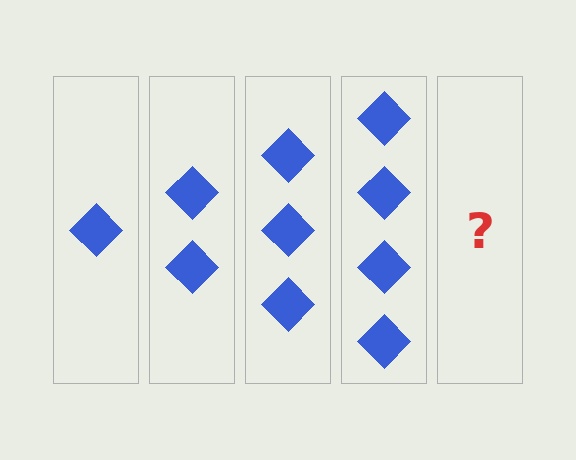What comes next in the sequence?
The next element should be 5 diamonds.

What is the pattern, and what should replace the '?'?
The pattern is that each step adds one more diamond. The '?' should be 5 diamonds.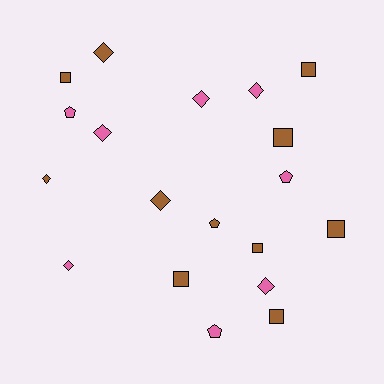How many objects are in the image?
There are 19 objects.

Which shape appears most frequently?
Diamond, with 8 objects.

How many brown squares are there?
There are 7 brown squares.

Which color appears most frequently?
Brown, with 11 objects.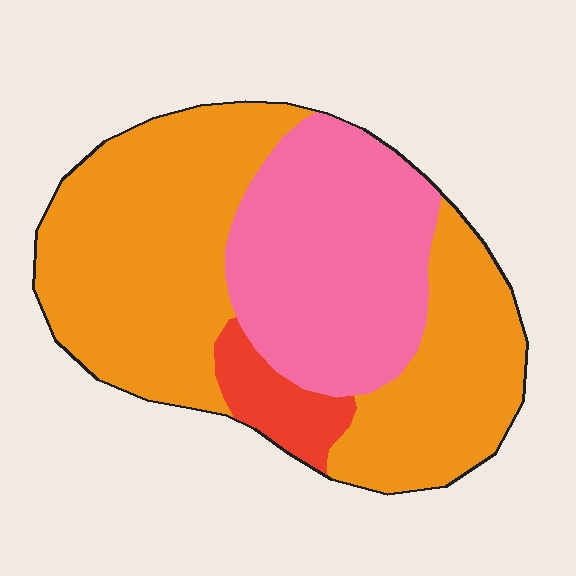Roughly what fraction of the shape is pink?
Pink takes up between a sixth and a third of the shape.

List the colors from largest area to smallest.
From largest to smallest: orange, pink, red.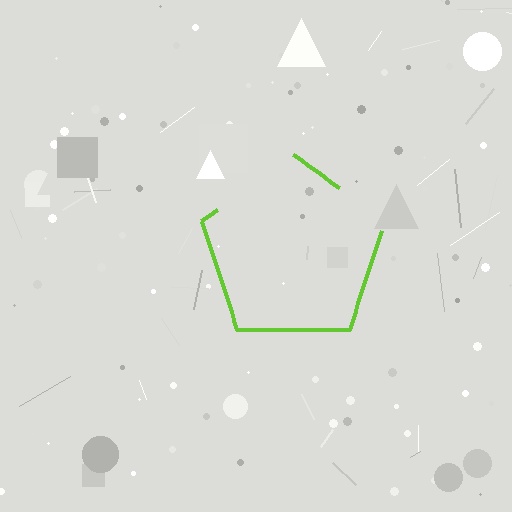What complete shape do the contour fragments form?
The contour fragments form a pentagon.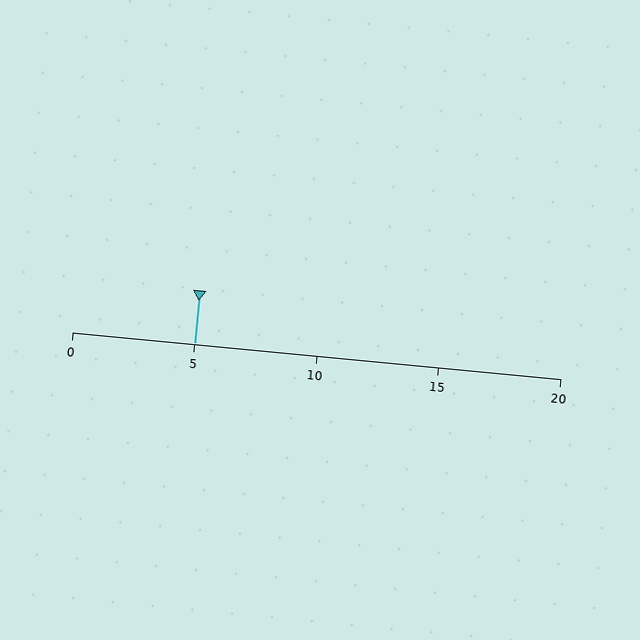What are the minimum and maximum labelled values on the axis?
The axis runs from 0 to 20.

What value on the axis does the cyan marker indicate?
The marker indicates approximately 5.